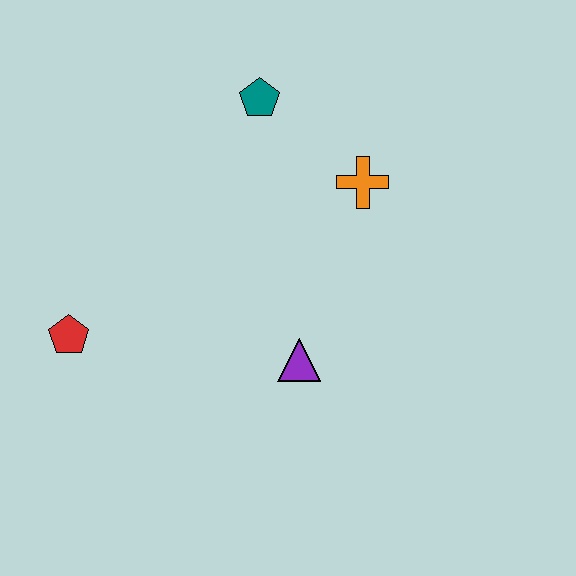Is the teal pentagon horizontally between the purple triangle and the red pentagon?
Yes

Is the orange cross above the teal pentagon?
No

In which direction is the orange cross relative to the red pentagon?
The orange cross is to the right of the red pentagon.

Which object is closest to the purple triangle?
The orange cross is closest to the purple triangle.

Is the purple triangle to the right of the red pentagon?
Yes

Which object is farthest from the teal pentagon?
The red pentagon is farthest from the teal pentagon.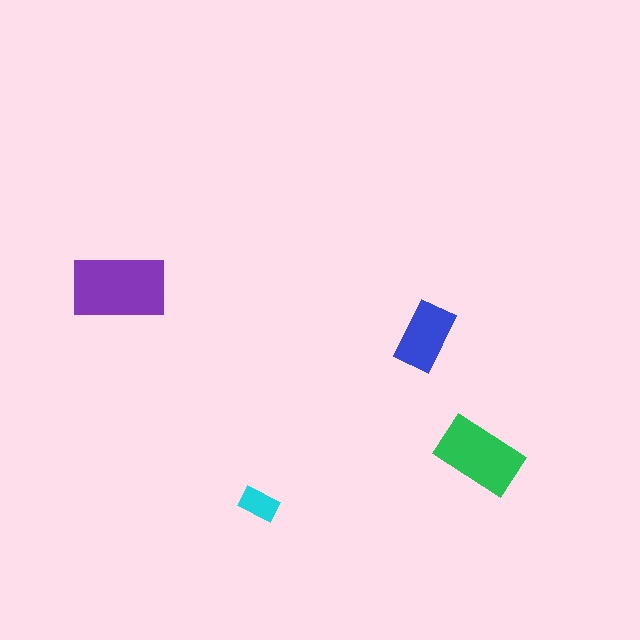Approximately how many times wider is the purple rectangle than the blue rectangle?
About 1.5 times wider.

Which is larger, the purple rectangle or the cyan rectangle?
The purple one.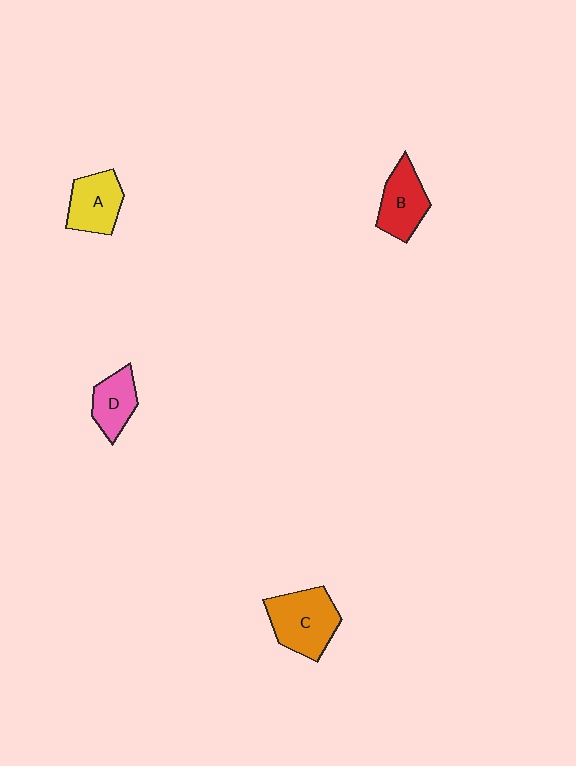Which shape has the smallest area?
Shape D (pink).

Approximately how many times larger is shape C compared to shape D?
Approximately 1.6 times.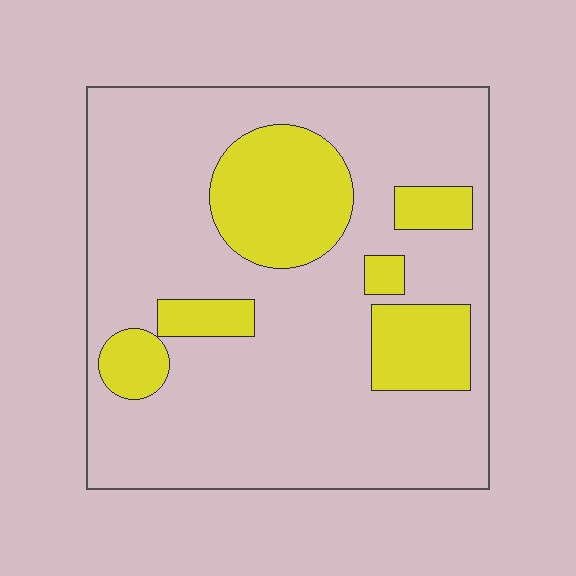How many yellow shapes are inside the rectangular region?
6.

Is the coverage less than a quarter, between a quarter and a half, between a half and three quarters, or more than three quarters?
Less than a quarter.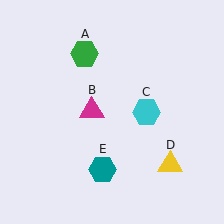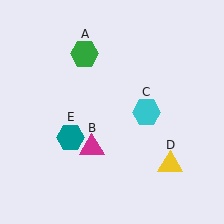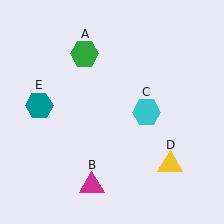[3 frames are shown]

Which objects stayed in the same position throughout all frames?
Green hexagon (object A) and cyan hexagon (object C) and yellow triangle (object D) remained stationary.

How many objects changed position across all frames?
2 objects changed position: magenta triangle (object B), teal hexagon (object E).